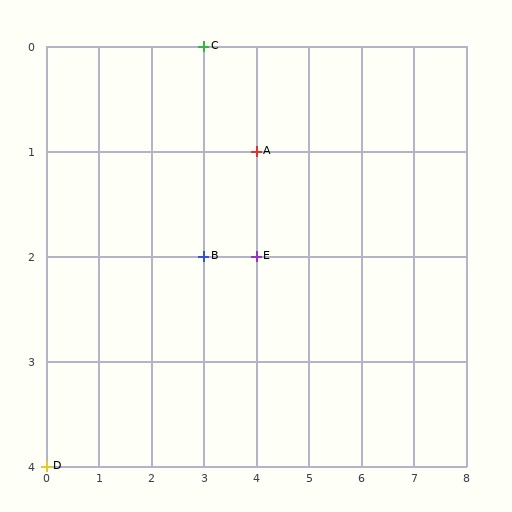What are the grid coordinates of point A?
Point A is at grid coordinates (4, 1).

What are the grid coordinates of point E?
Point E is at grid coordinates (4, 2).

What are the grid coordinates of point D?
Point D is at grid coordinates (0, 4).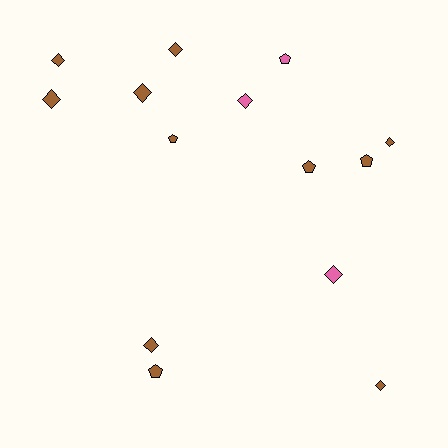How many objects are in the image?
There are 14 objects.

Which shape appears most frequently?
Diamond, with 9 objects.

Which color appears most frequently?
Brown, with 11 objects.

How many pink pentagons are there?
There is 1 pink pentagon.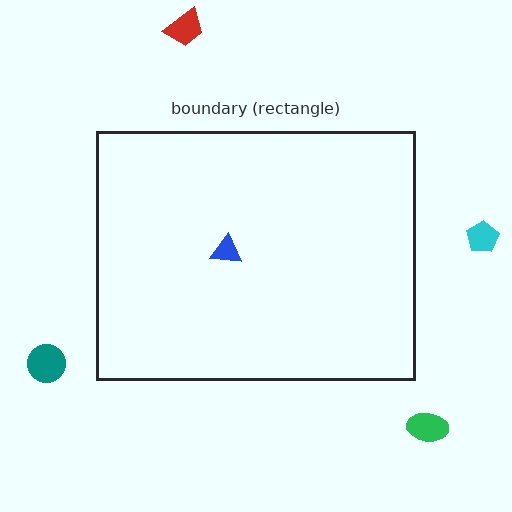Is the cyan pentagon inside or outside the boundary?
Outside.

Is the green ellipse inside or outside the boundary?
Outside.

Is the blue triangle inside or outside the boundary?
Inside.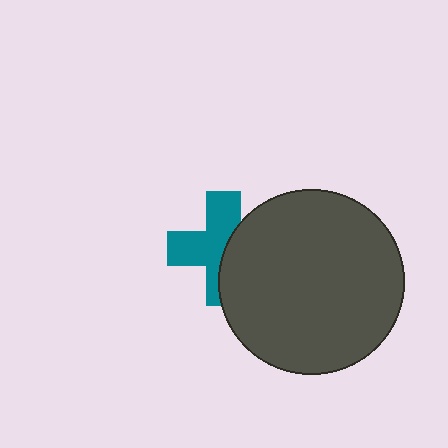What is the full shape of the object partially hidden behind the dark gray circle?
The partially hidden object is a teal cross.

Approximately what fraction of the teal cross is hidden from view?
Roughly 43% of the teal cross is hidden behind the dark gray circle.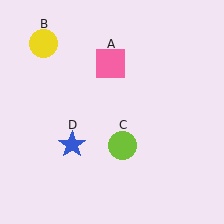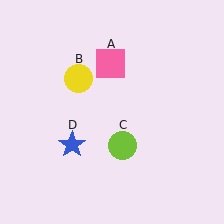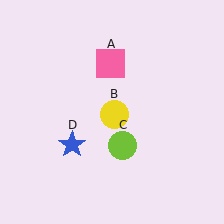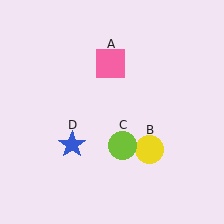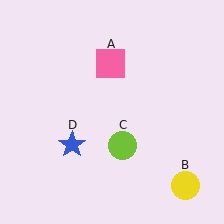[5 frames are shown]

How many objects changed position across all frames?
1 object changed position: yellow circle (object B).